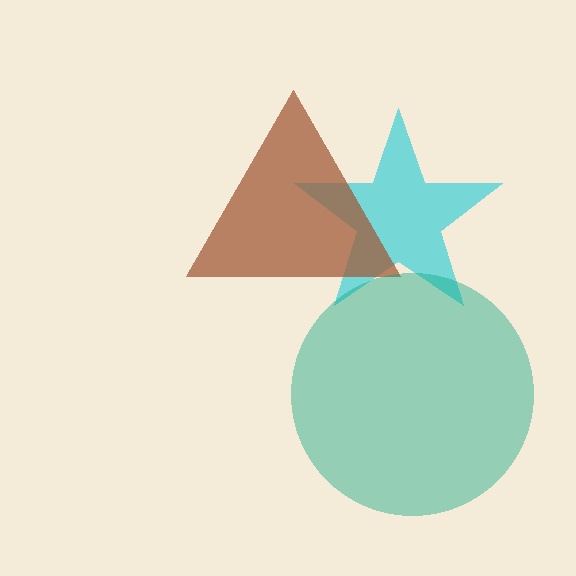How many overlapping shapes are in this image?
There are 3 overlapping shapes in the image.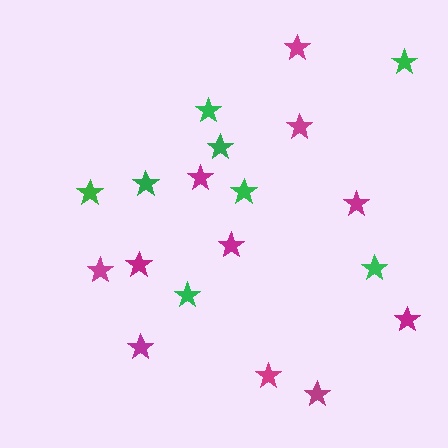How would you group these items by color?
There are 2 groups: one group of magenta stars (11) and one group of green stars (8).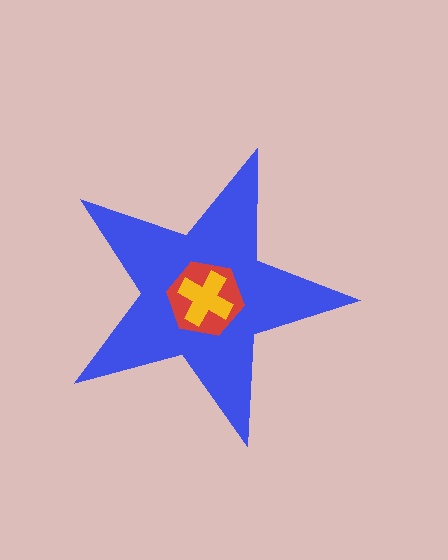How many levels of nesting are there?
3.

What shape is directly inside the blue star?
The red hexagon.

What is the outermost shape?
The blue star.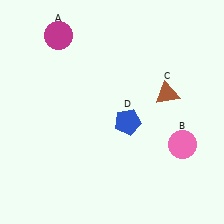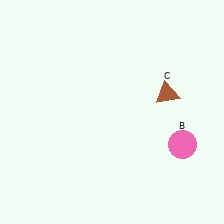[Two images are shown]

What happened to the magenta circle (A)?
The magenta circle (A) was removed in Image 2. It was in the top-left area of Image 1.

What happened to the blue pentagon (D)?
The blue pentagon (D) was removed in Image 2. It was in the bottom-right area of Image 1.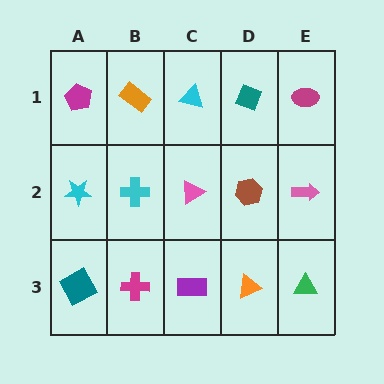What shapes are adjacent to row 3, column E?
A pink arrow (row 2, column E), an orange triangle (row 3, column D).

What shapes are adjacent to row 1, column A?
A cyan star (row 2, column A), an orange rectangle (row 1, column B).